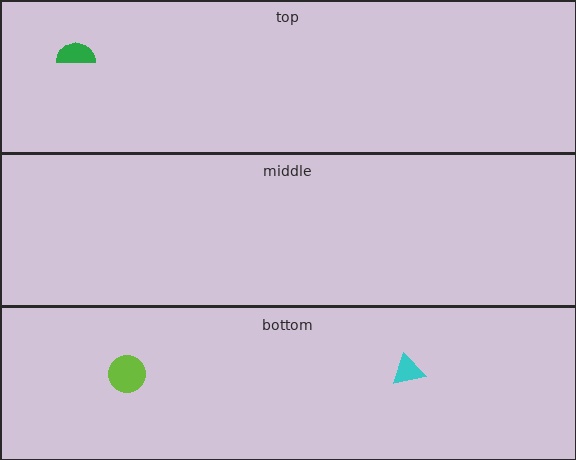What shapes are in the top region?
The green semicircle.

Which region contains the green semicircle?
The top region.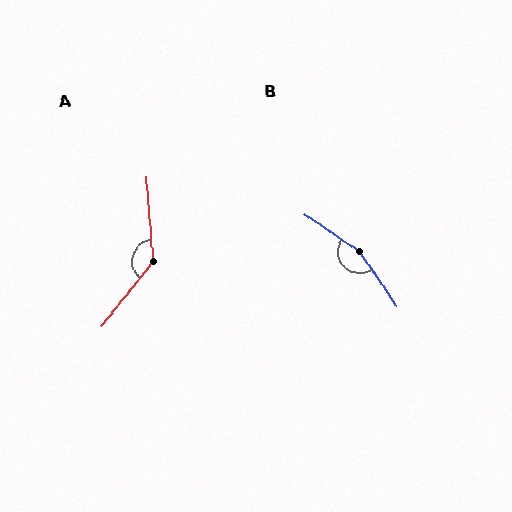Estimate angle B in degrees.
Approximately 159 degrees.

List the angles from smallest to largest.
A (138°), B (159°).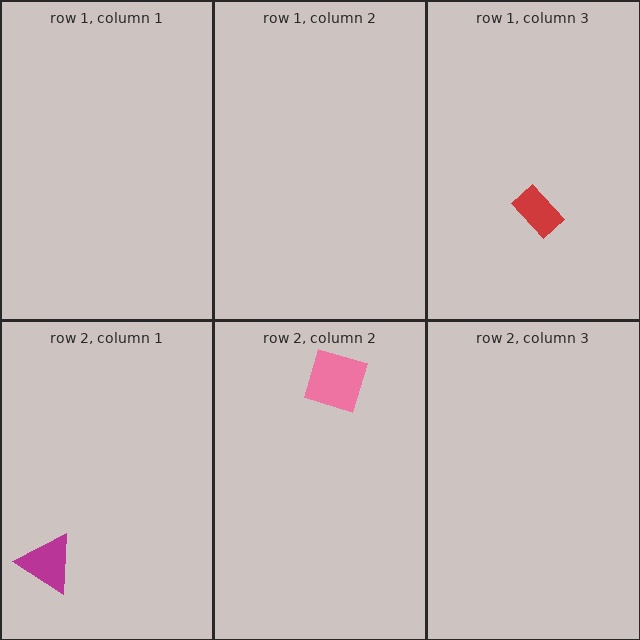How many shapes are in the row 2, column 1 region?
1.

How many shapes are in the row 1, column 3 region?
1.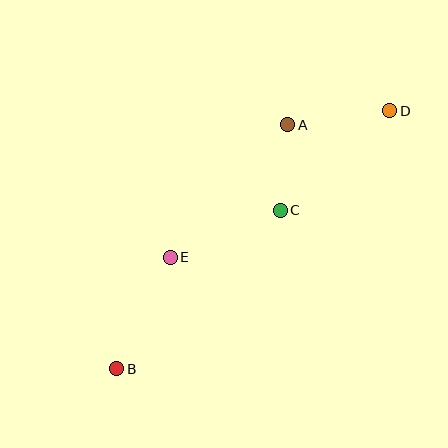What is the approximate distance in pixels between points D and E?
The distance between D and E is approximately 264 pixels.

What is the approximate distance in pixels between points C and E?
The distance between C and E is approximately 120 pixels.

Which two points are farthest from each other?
Points B and D are farthest from each other.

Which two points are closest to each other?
Points A and C are closest to each other.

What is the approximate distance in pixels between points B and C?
The distance between B and C is approximately 228 pixels.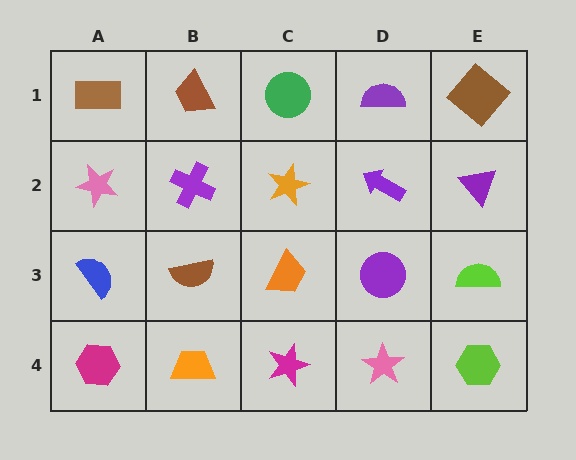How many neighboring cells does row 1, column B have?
3.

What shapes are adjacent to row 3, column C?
An orange star (row 2, column C), a magenta star (row 4, column C), a brown semicircle (row 3, column B), a purple circle (row 3, column D).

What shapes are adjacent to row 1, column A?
A pink star (row 2, column A), a brown trapezoid (row 1, column B).